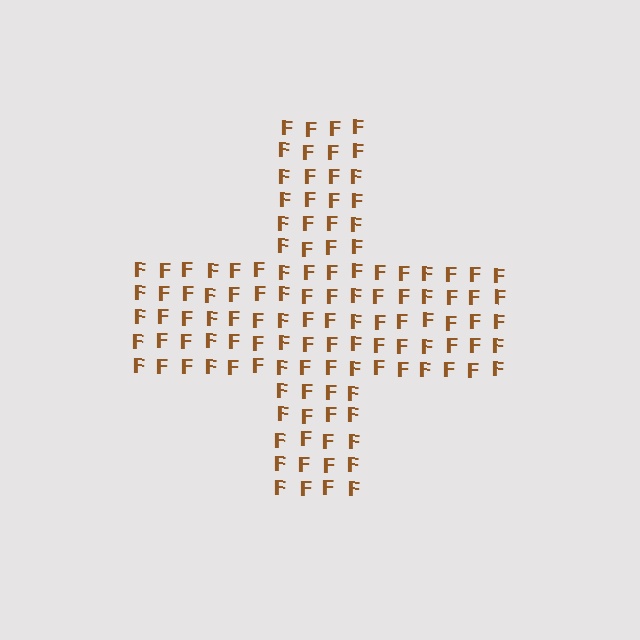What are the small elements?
The small elements are letter F's.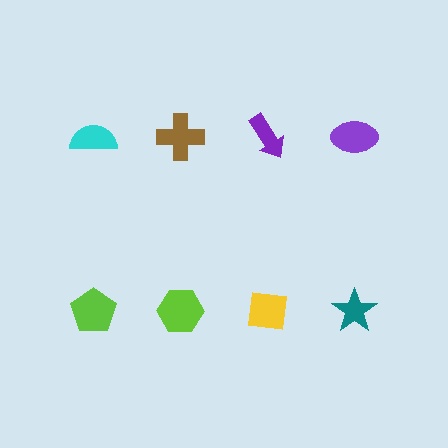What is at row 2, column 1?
A lime pentagon.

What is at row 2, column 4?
A teal star.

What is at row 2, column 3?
A yellow square.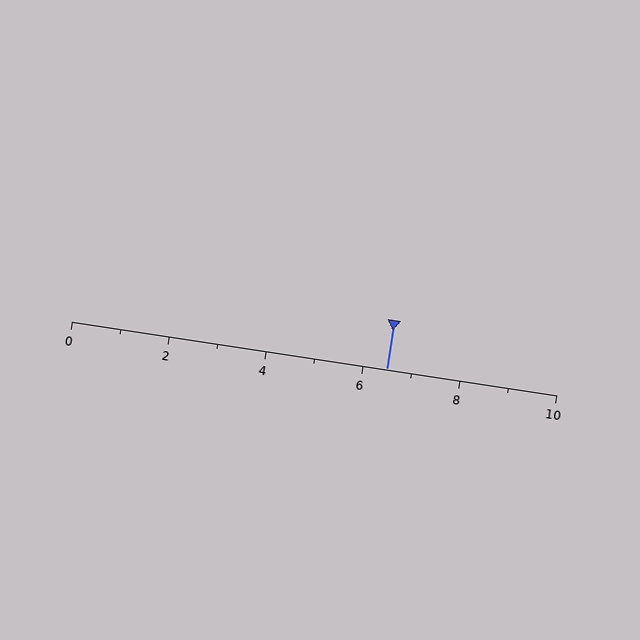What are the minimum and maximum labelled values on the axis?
The axis runs from 0 to 10.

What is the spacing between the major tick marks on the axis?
The major ticks are spaced 2 apart.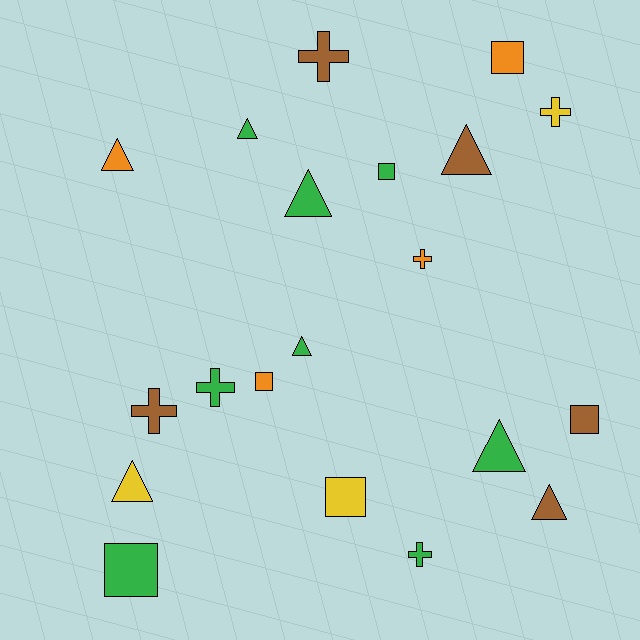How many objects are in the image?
There are 20 objects.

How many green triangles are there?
There are 4 green triangles.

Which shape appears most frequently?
Triangle, with 8 objects.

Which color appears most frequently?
Green, with 8 objects.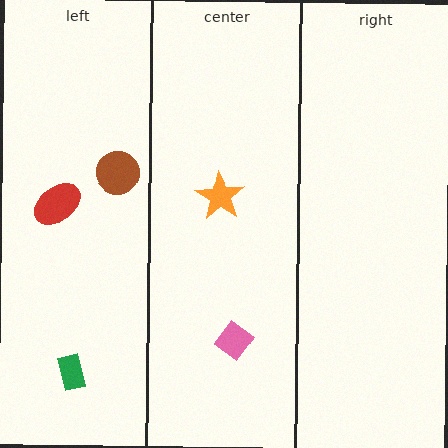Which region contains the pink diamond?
The center region.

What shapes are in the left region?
The brown circle, the red ellipse, the green rectangle.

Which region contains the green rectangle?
The left region.